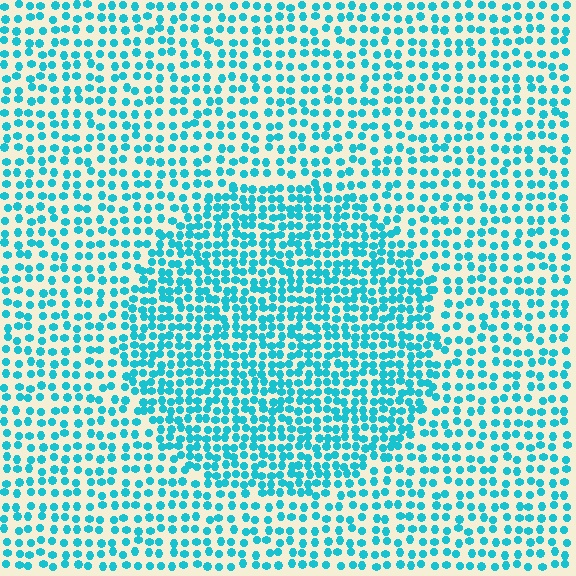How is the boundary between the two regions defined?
The boundary is defined by a change in element density (approximately 1.7x ratio). All elements are the same color, size, and shape.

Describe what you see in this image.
The image contains small cyan elements arranged at two different densities. A circle-shaped region is visible where the elements are more densely packed than the surrounding area.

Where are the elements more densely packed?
The elements are more densely packed inside the circle boundary.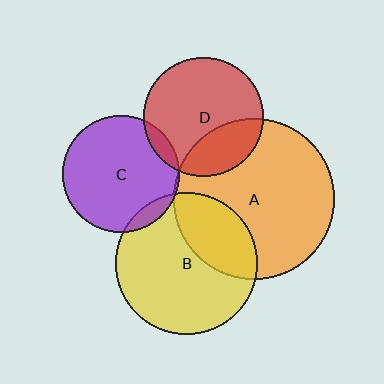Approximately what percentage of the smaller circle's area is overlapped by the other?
Approximately 10%.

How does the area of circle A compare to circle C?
Approximately 1.9 times.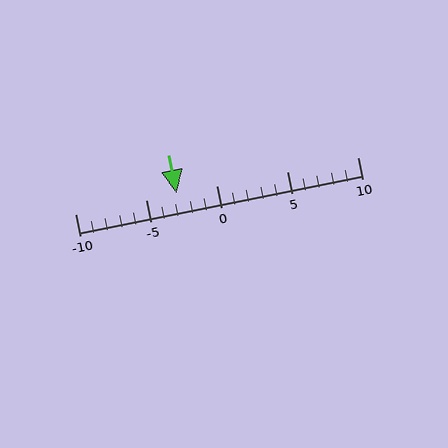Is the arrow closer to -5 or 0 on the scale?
The arrow is closer to -5.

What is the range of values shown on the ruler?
The ruler shows values from -10 to 10.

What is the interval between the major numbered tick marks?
The major tick marks are spaced 5 units apart.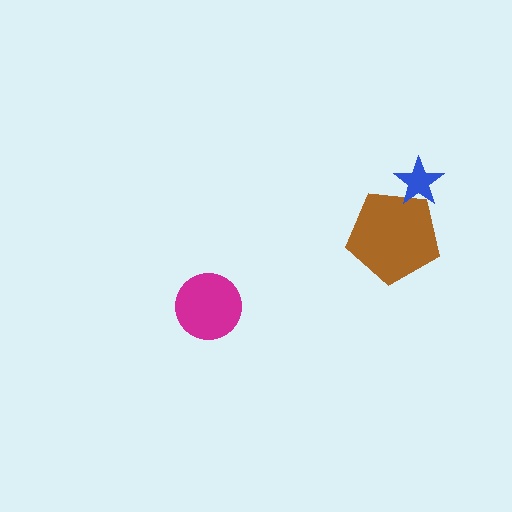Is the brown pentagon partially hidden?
Yes, it is partially covered by another shape.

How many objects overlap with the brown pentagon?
1 object overlaps with the brown pentagon.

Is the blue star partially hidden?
No, no other shape covers it.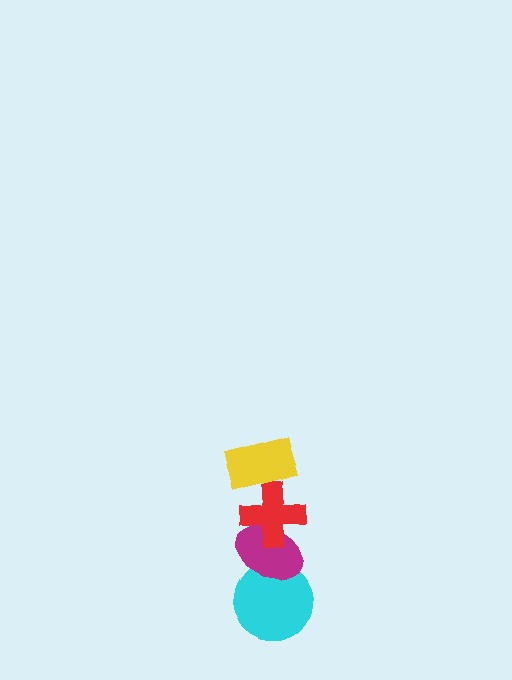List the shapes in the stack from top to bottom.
From top to bottom: the yellow rectangle, the red cross, the magenta ellipse, the cyan circle.